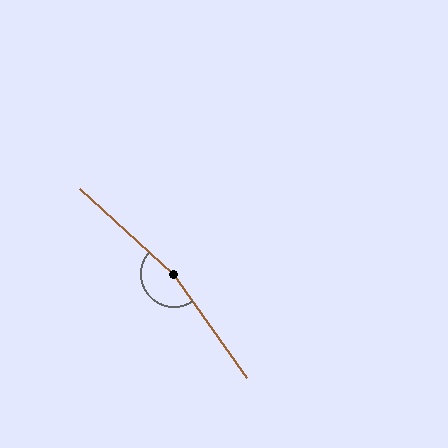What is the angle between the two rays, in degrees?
Approximately 167 degrees.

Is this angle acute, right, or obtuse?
It is obtuse.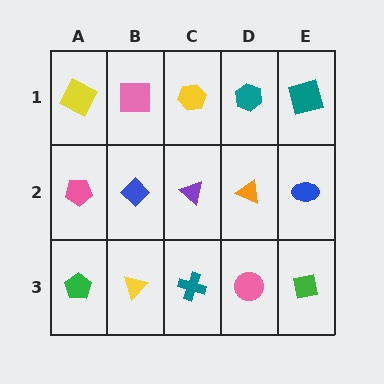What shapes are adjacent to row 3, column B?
A blue diamond (row 2, column B), a green pentagon (row 3, column A), a teal cross (row 3, column C).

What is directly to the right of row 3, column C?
A pink circle.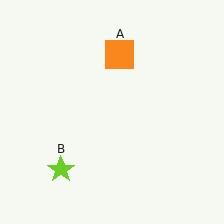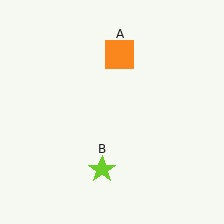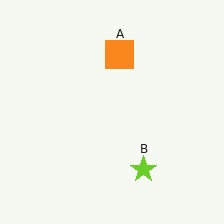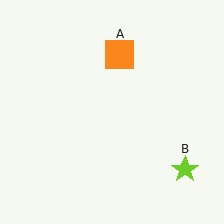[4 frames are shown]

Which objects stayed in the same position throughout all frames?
Orange square (object A) remained stationary.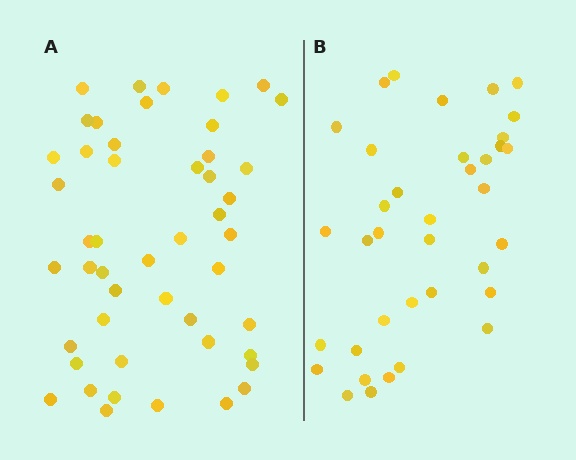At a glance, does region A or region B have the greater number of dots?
Region A (the left region) has more dots.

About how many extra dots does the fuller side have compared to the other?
Region A has roughly 12 or so more dots than region B.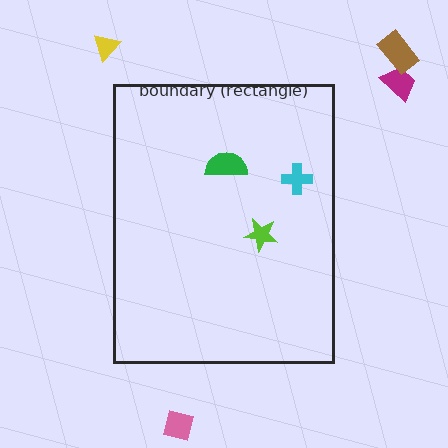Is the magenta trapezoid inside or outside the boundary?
Outside.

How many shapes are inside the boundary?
3 inside, 4 outside.